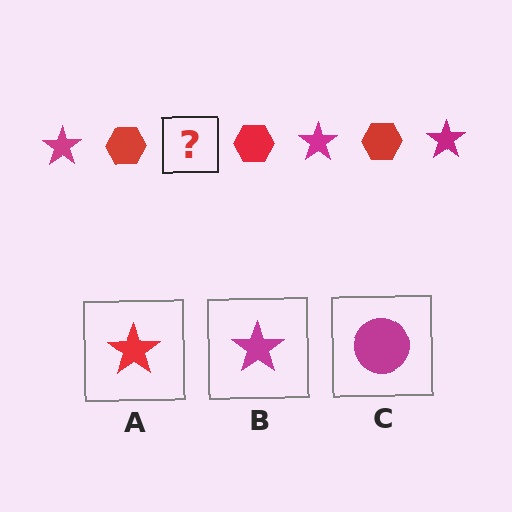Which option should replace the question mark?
Option B.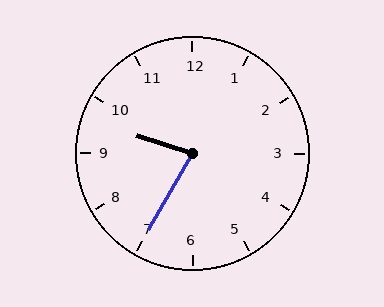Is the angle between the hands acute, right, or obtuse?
It is acute.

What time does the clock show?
9:35.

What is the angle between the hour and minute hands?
Approximately 78 degrees.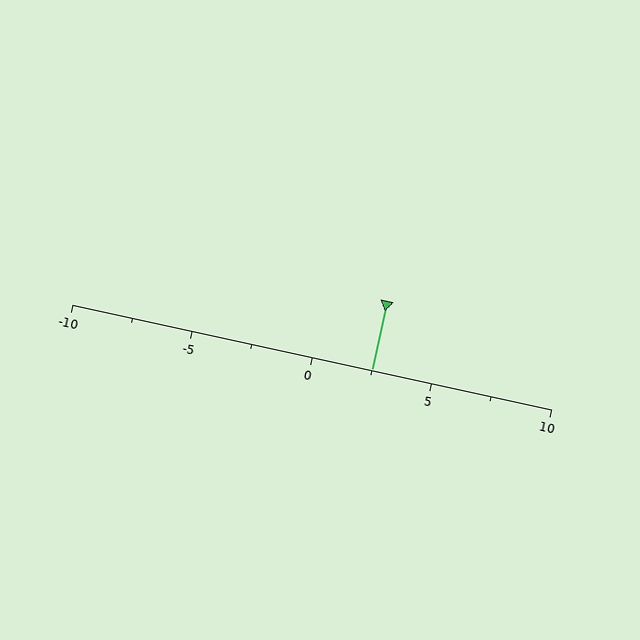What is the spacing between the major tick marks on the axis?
The major ticks are spaced 5 apart.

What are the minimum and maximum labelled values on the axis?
The axis runs from -10 to 10.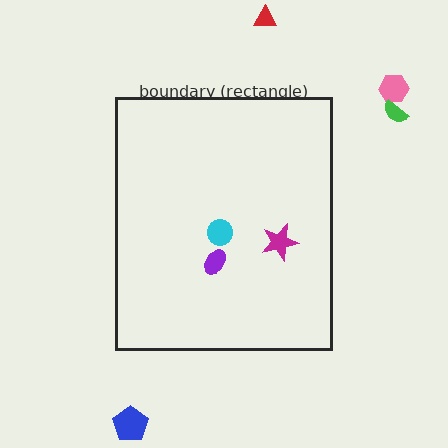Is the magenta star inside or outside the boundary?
Inside.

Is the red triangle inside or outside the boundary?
Outside.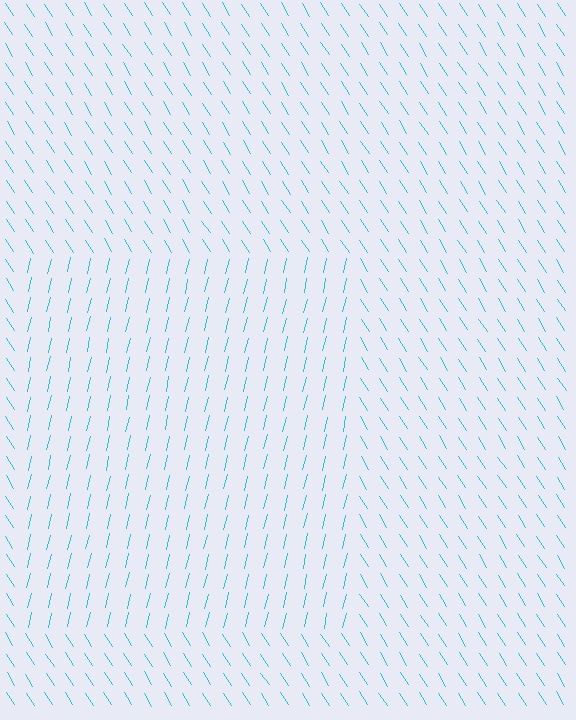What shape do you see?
I see a rectangle.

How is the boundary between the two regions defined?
The boundary is defined purely by a change in line orientation (approximately 45 degrees difference). All lines are the same color and thickness.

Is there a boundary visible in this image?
Yes, there is a texture boundary formed by a change in line orientation.